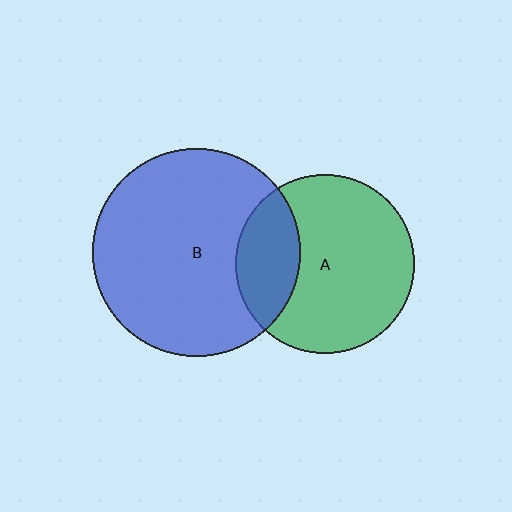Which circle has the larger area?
Circle B (blue).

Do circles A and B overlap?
Yes.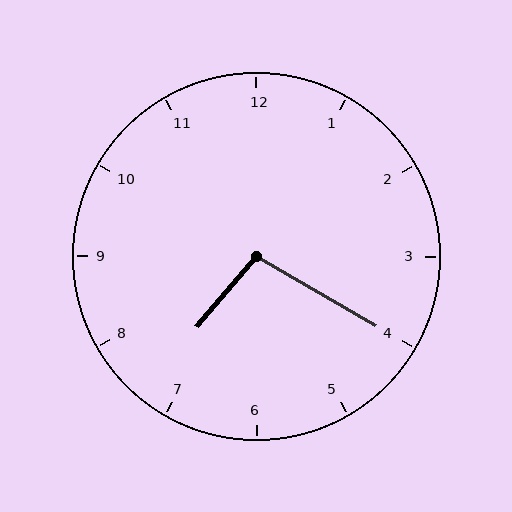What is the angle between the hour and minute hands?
Approximately 100 degrees.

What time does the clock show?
7:20.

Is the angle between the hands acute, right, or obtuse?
It is obtuse.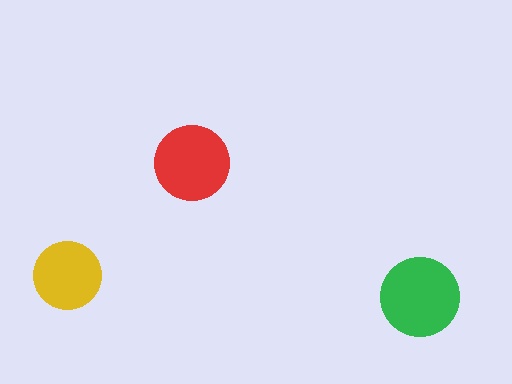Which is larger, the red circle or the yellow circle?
The red one.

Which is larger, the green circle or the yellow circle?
The green one.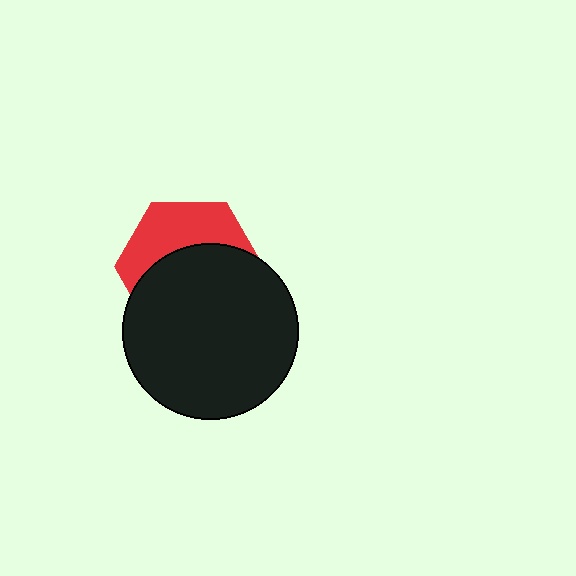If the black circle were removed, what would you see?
You would see the complete red hexagon.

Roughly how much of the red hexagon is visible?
A small part of it is visible (roughly 40%).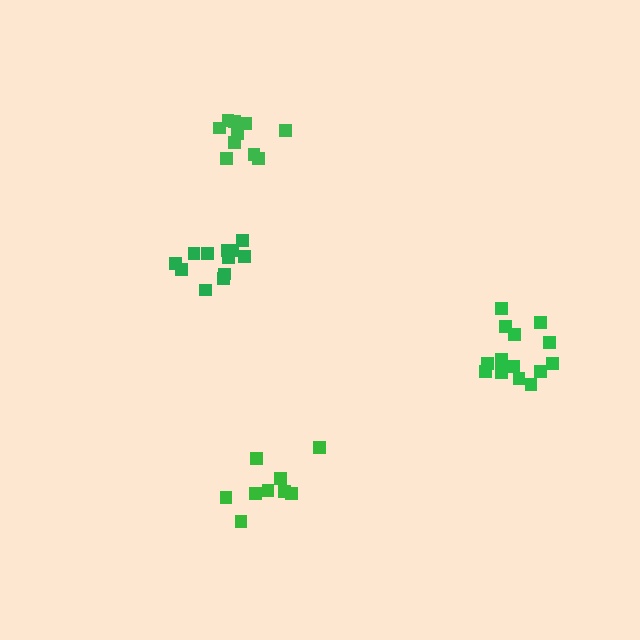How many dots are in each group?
Group 1: 15 dots, Group 2: 12 dots, Group 3: 9 dots, Group 4: 11 dots (47 total).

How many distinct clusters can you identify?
There are 4 distinct clusters.